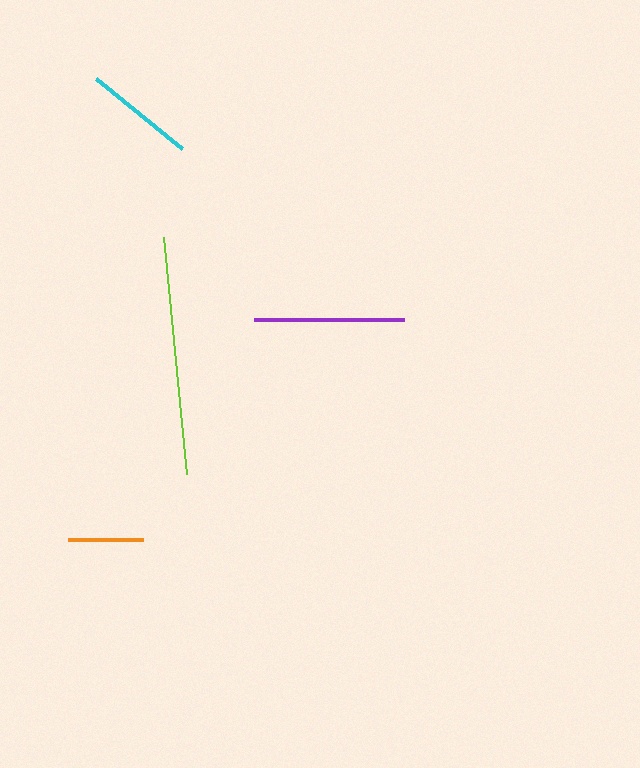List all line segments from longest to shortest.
From longest to shortest: lime, purple, cyan, orange.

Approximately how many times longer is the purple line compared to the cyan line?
The purple line is approximately 1.4 times the length of the cyan line.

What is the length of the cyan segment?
The cyan segment is approximately 111 pixels long.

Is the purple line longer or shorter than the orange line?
The purple line is longer than the orange line.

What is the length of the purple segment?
The purple segment is approximately 150 pixels long.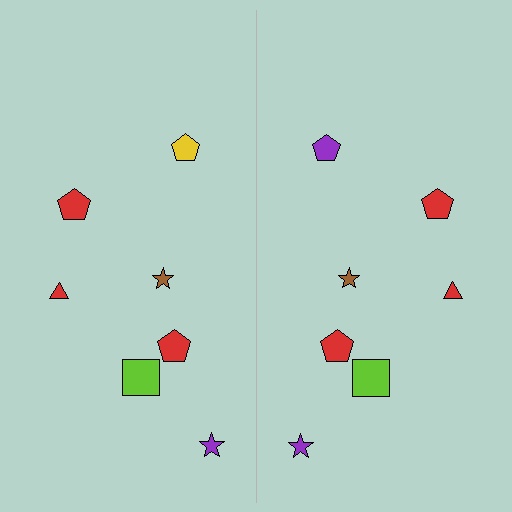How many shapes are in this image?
There are 14 shapes in this image.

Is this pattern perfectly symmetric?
No, the pattern is not perfectly symmetric. The purple pentagon on the right side breaks the symmetry — its mirror counterpart is yellow.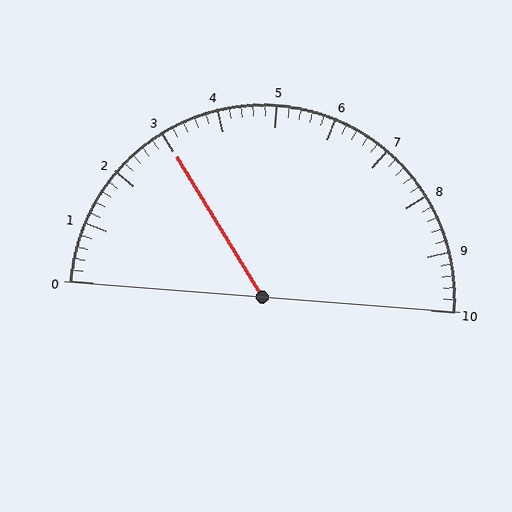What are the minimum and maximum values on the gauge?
The gauge ranges from 0 to 10.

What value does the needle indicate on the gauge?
The needle indicates approximately 3.0.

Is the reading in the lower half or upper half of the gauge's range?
The reading is in the lower half of the range (0 to 10).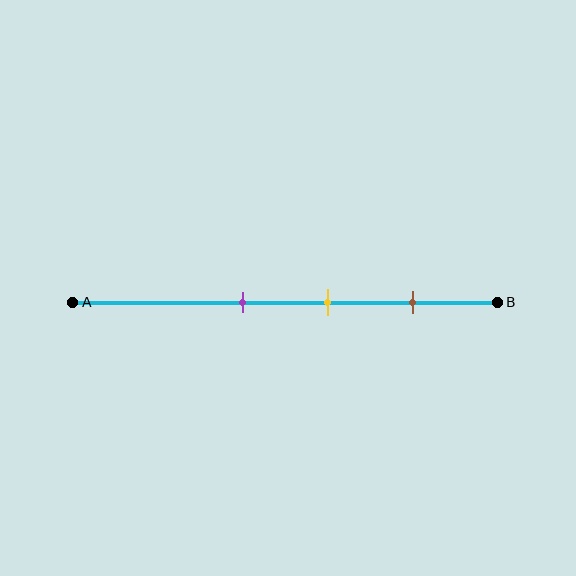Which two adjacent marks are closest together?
The purple and yellow marks are the closest adjacent pair.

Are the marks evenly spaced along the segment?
Yes, the marks are approximately evenly spaced.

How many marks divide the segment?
There are 3 marks dividing the segment.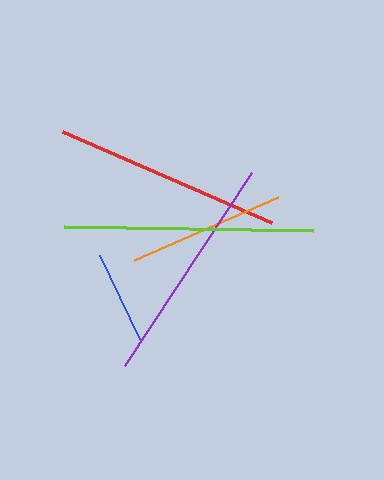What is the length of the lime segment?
The lime segment is approximately 249 pixels long.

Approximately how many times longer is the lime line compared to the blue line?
The lime line is approximately 2.7 times the length of the blue line.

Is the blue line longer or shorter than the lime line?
The lime line is longer than the blue line.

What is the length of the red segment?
The red segment is approximately 228 pixels long.